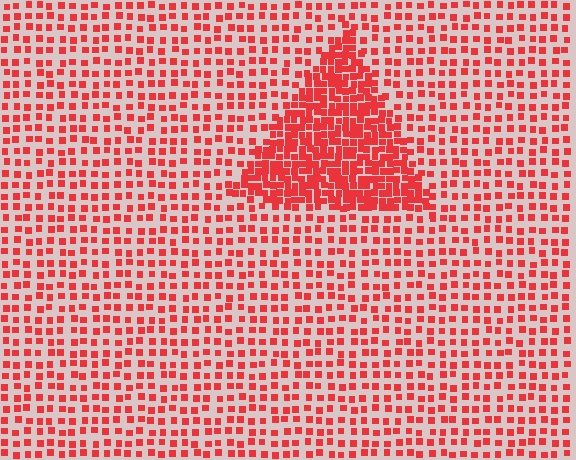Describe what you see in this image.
The image contains small red elements arranged at two different densities. A triangle-shaped region is visible where the elements are more densely packed than the surrounding area.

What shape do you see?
I see a triangle.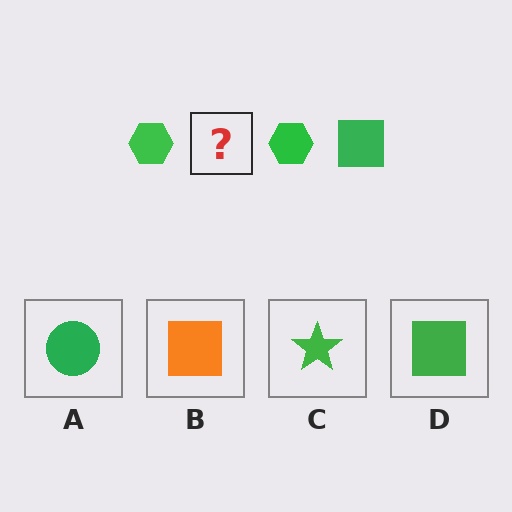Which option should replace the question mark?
Option D.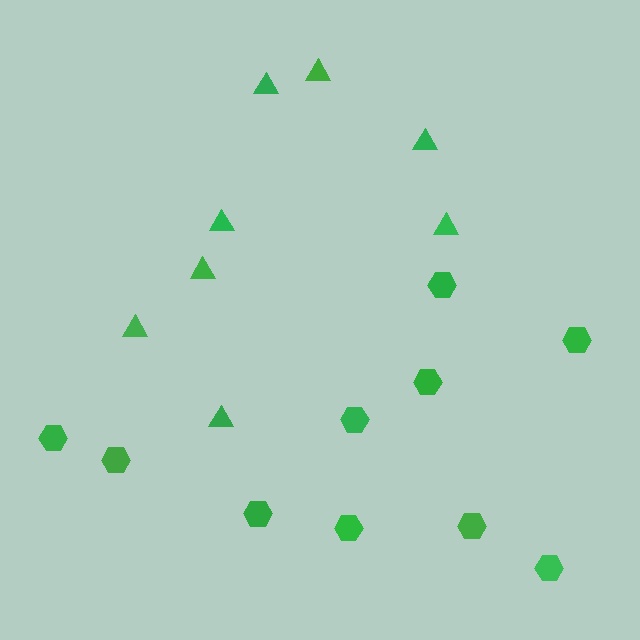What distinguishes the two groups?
There are 2 groups: one group of triangles (8) and one group of hexagons (10).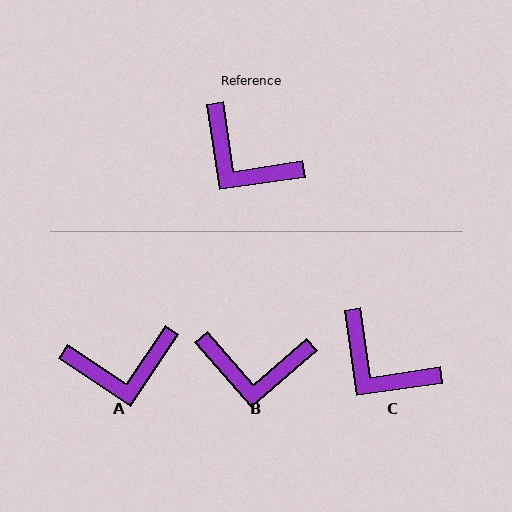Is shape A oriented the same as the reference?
No, it is off by about 48 degrees.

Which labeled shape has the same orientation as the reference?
C.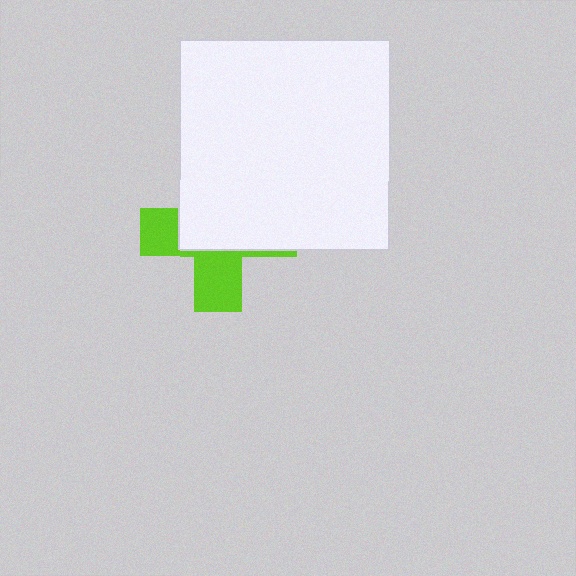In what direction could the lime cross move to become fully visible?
The lime cross could move down. That would shift it out from behind the white square entirely.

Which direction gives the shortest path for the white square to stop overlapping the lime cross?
Moving up gives the shortest separation.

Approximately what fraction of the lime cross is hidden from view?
Roughly 60% of the lime cross is hidden behind the white square.